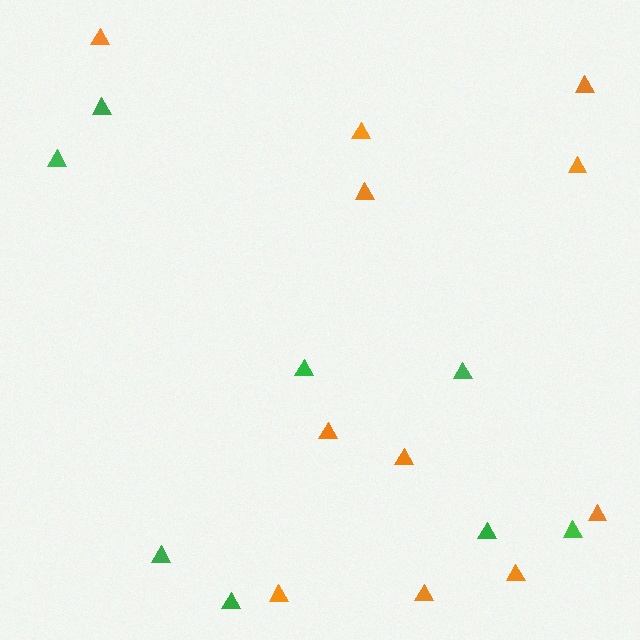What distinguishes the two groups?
There are 2 groups: one group of orange triangles (11) and one group of green triangles (8).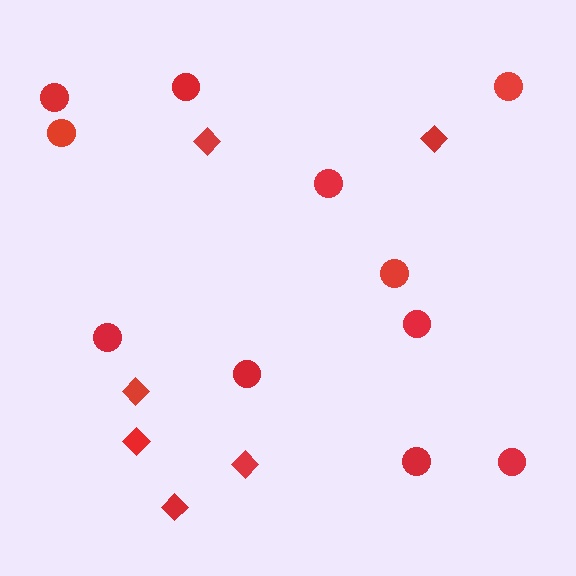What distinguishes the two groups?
There are 2 groups: one group of circles (11) and one group of diamonds (6).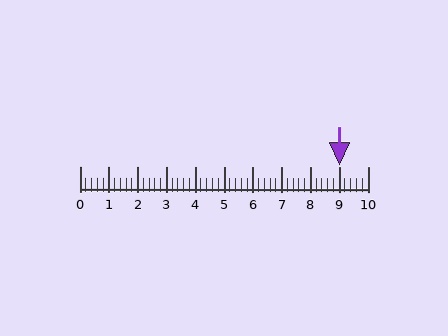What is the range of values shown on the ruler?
The ruler shows values from 0 to 10.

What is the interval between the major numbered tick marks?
The major tick marks are spaced 1 units apart.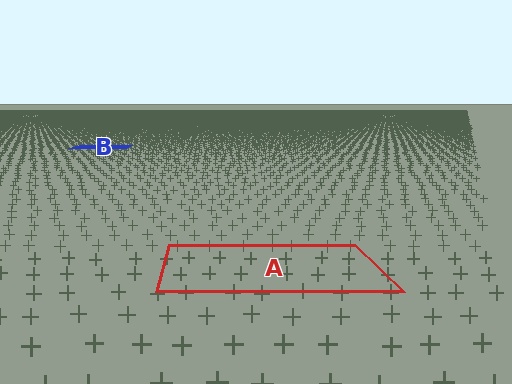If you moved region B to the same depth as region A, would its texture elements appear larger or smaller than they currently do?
They would appear larger. At a closer depth, the same texture elements are projected at a bigger on-screen size.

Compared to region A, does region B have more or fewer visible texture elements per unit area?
Region B has more texture elements per unit area — they are packed more densely because it is farther away.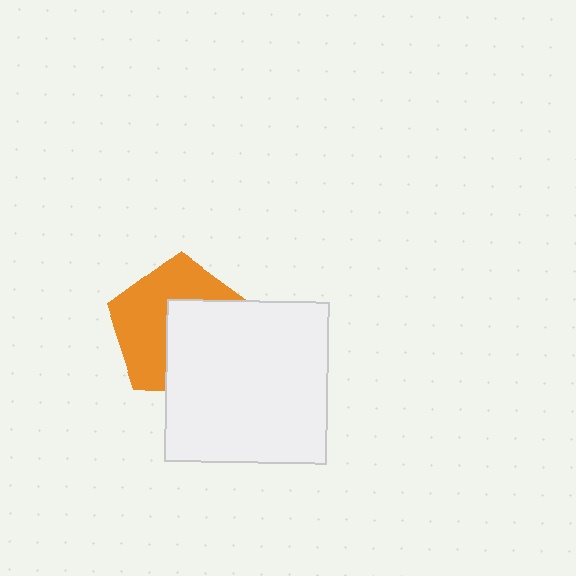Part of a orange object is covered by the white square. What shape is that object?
It is a pentagon.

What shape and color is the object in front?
The object in front is a white square.